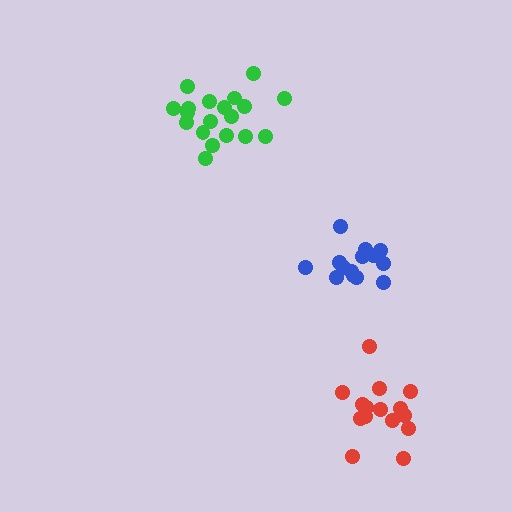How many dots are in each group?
Group 1: 19 dots, Group 2: 16 dots, Group 3: 15 dots (50 total).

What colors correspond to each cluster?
The clusters are colored: green, red, blue.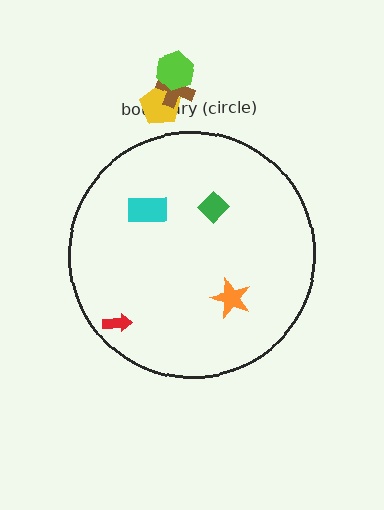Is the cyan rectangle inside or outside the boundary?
Inside.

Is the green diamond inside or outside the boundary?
Inside.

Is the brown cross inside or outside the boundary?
Outside.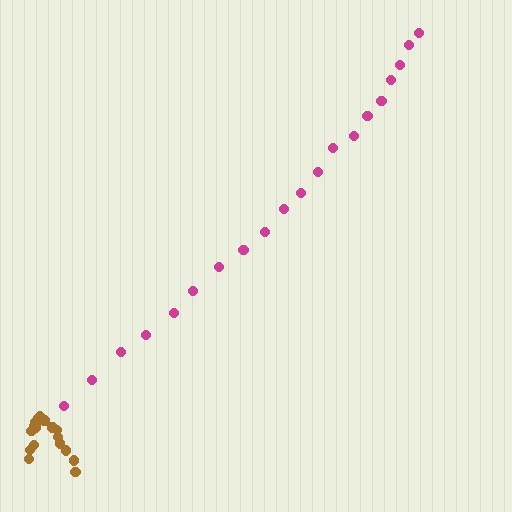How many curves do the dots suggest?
There are 2 distinct paths.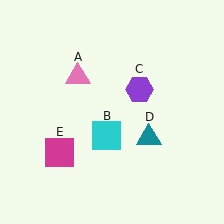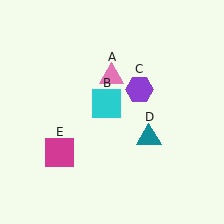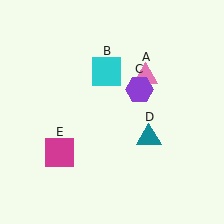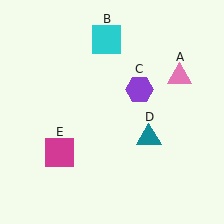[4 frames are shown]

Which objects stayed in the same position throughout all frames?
Purple hexagon (object C) and teal triangle (object D) and magenta square (object E) remained stationary.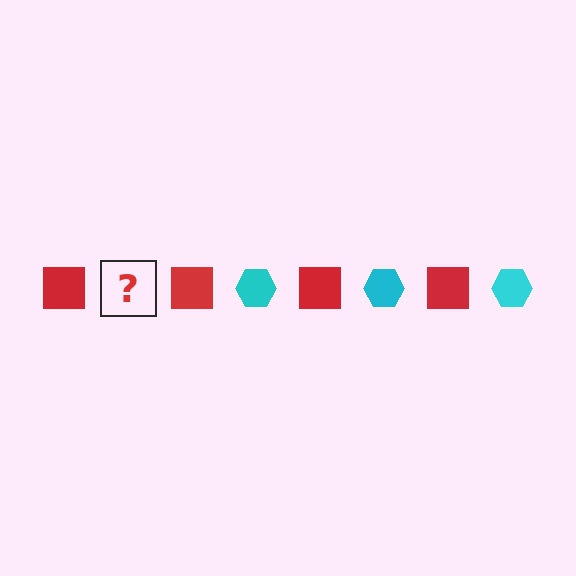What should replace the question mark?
The question mark should be replaced with a cyan hexagon.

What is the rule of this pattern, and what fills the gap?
The rule is that the pattern alternates between red square and cyan hexagon. The gap should be filled with a cyan hexagon.